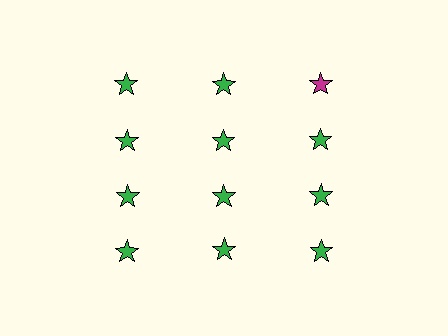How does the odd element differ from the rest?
It has a different color: magenta instead of green.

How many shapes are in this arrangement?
There are 12 shapes arranged in a grid pattern.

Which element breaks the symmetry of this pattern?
The magenta star in the top row, center column breaks the symmetry. All other shapes are green stars.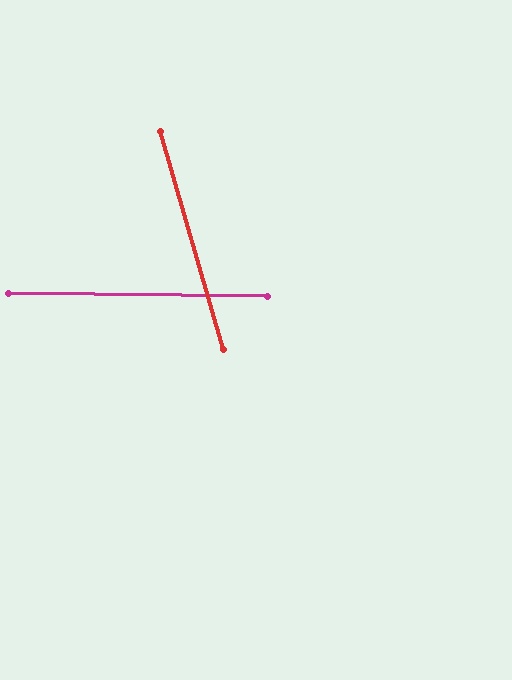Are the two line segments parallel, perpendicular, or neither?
Neither parallel nor perpendicular — they differ by about 73°.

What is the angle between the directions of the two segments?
Approximately 73 degrees.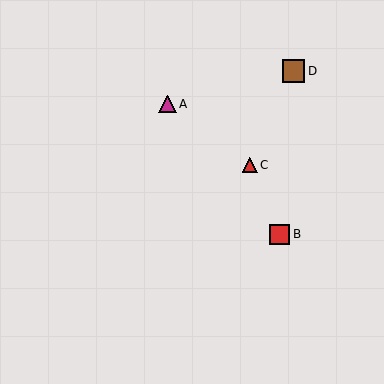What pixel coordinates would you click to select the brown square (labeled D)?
Click at (293, 71) to select the brown square D.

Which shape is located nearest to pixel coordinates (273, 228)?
The red square (labeled B) at (280, 234) is nearest to that location.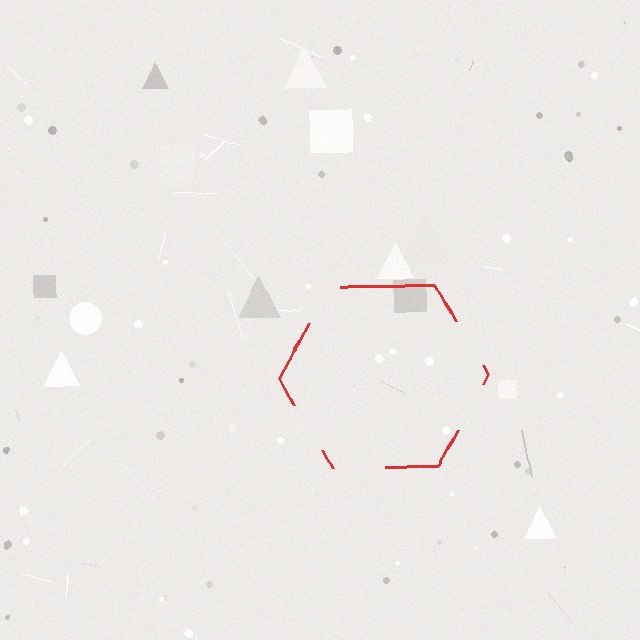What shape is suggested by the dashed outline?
The dashed outline suggests a hexagon.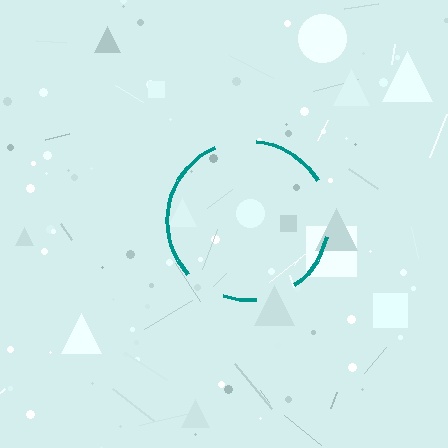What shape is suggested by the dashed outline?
The dashed outline suggests a circle.